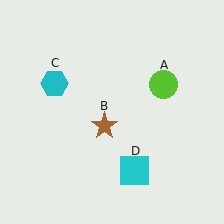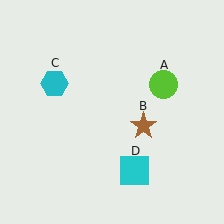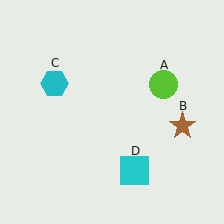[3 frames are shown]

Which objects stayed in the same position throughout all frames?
Lime circle (object A) and cyan hexagon (object C) and cyan square (object D) remained stationary.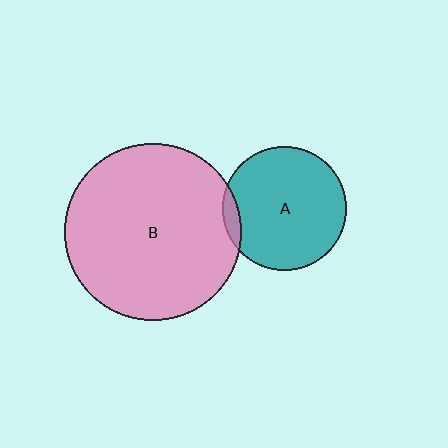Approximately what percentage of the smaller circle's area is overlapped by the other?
Approximately 5%.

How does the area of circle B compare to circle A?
Approximately 2.0 times.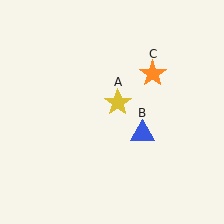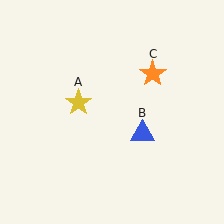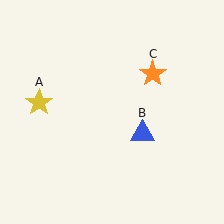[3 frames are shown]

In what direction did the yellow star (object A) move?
The yellow star (object A) moved left.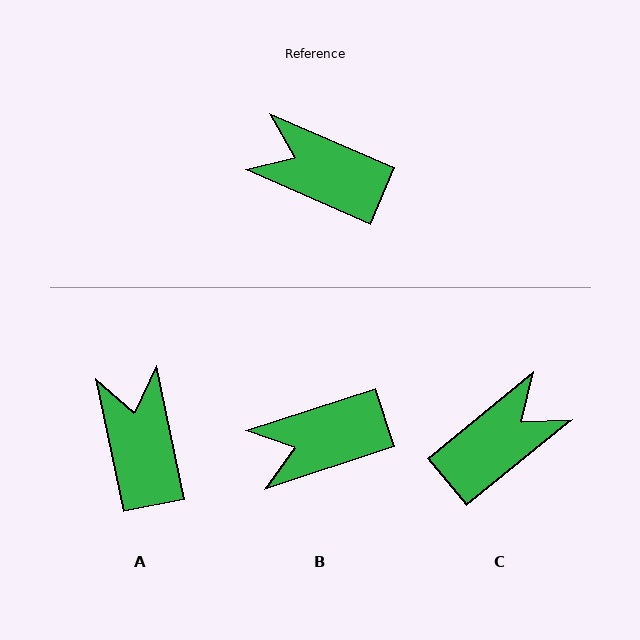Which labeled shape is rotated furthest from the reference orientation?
C, about 117 degrees away.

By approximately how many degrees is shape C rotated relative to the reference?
Approximately 117 degrees clockwise.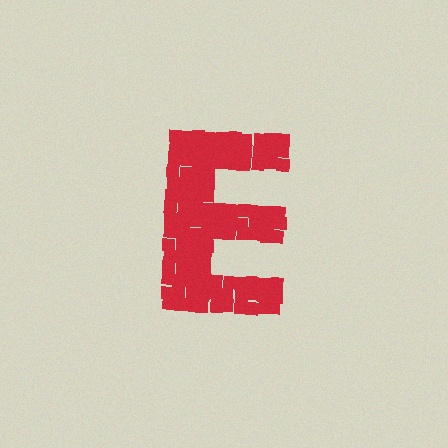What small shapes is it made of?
It is made of small squares.